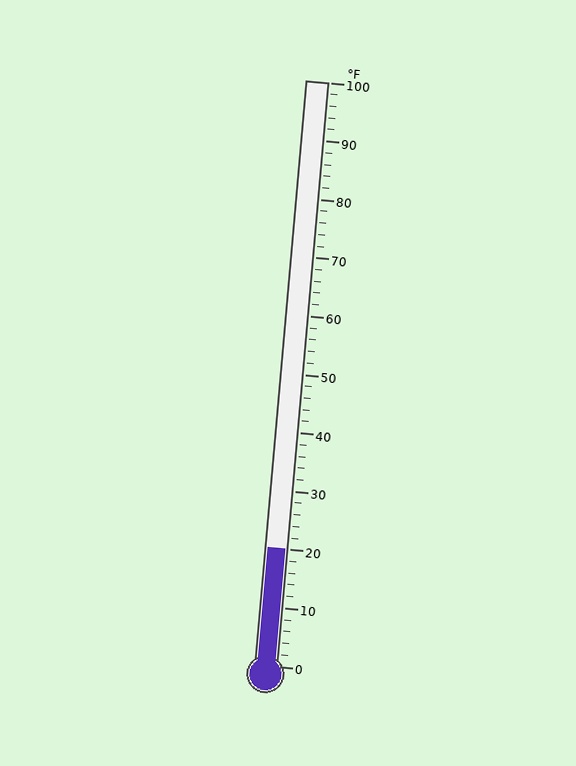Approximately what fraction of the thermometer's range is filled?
The thermometer is filled to approximately 20% of its range.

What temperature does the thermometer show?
The thermometer shows approximately 20°F.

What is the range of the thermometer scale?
The thermometer scale ranges from 0°F to 100°F.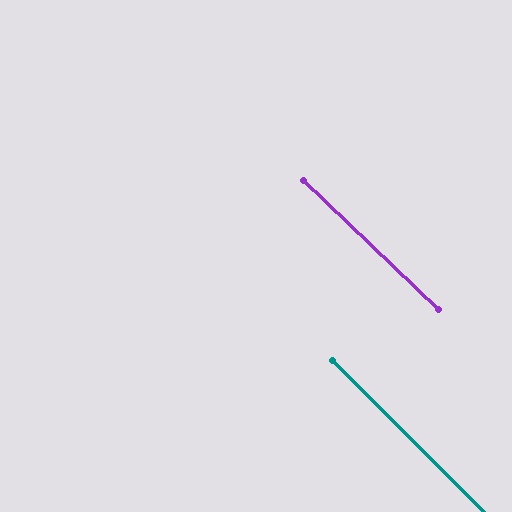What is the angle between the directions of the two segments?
Approximately 1 degree.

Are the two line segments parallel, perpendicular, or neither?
Parallel — their directions differ by only 1.4°.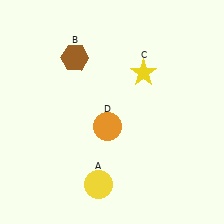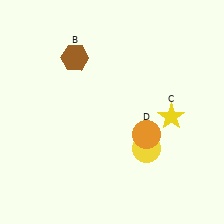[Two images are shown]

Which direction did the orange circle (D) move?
The orange circle (D) moved right.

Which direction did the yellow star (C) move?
The yellow star (C) moved down.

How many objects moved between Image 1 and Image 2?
3 objects moved between the two images.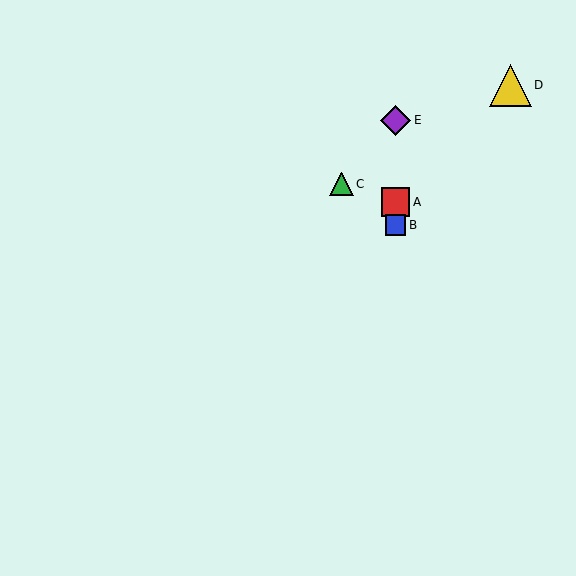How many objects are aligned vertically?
3 objects (A, B, E) are aligned vertically.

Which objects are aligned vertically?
Objects A, B, E are aligned vertically.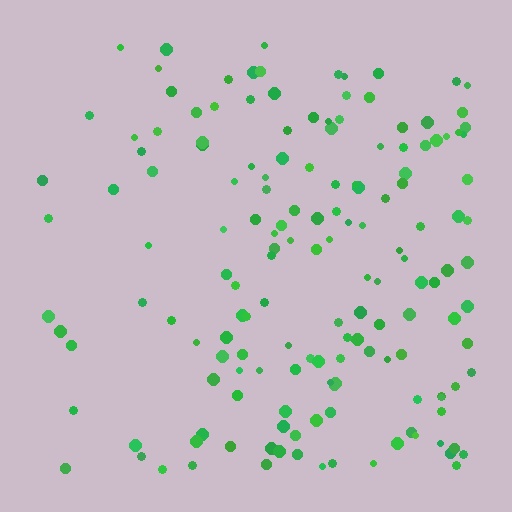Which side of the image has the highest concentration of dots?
The right.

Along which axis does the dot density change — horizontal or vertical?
Horizontal.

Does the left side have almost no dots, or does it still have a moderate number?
Still a moderate number, just noticeably fewer than the right.